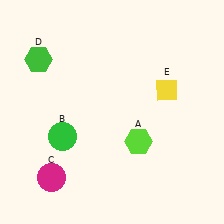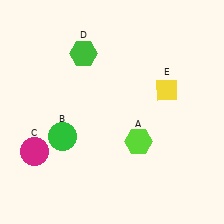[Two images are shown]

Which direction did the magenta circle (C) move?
The magenta circle (C) moved up.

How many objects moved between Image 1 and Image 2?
2 objects moved between the two images.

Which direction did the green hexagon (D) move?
The green hexagon (D) moved right.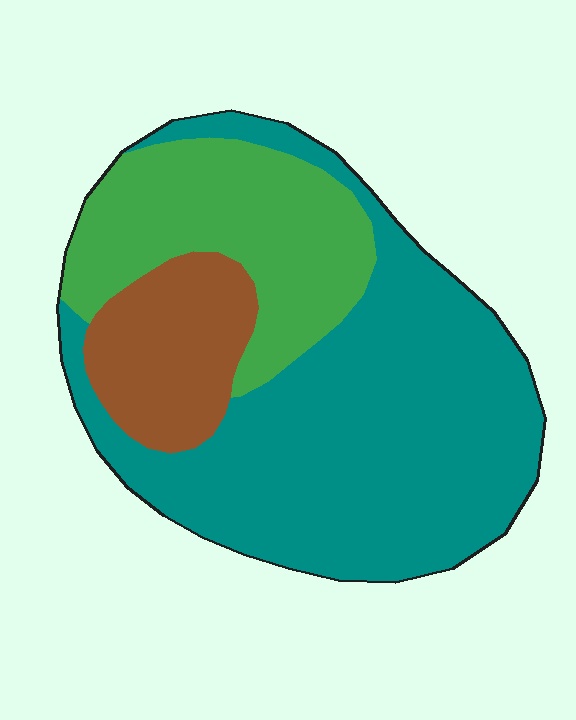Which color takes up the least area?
Brown, at roughly 15%.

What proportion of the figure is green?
Green takes up between a sixth and a third of the figure.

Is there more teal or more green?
Teal.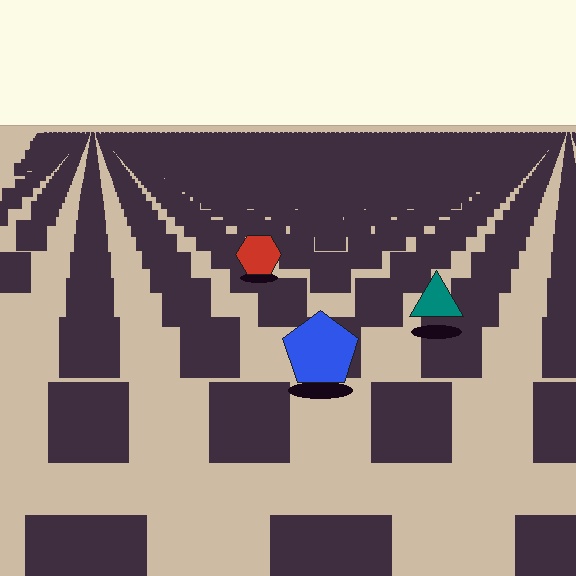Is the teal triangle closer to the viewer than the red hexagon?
Yes. The teal triangle is closer — you can tell from the texture gradient: the ground texture is coarser near it.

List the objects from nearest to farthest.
From nearest to farthest: the blue pentagon, the teal triangle, the red hexagon.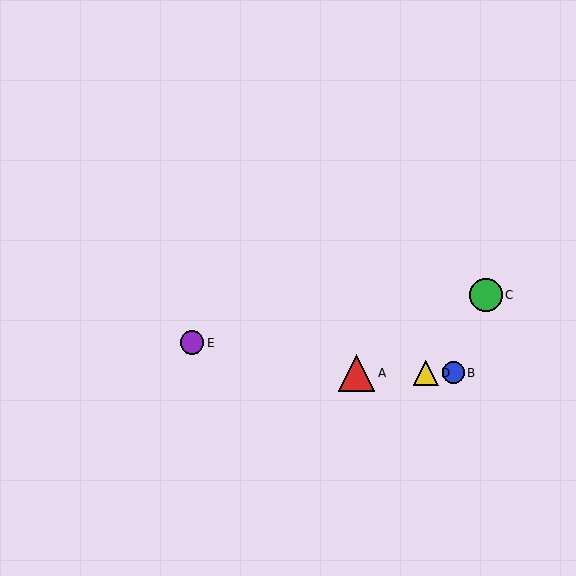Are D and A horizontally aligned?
Yes, both are at y≈373.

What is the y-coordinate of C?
Object C is at y≈295.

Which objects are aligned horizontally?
Objects A, B, D are aligned horizontally.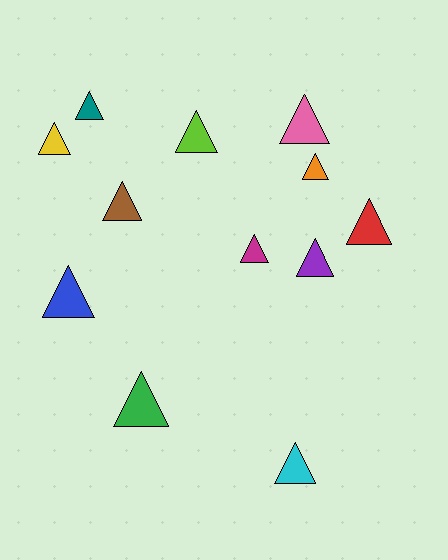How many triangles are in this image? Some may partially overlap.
There are 12 triangles.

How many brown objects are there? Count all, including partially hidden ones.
There is 1 brown object.